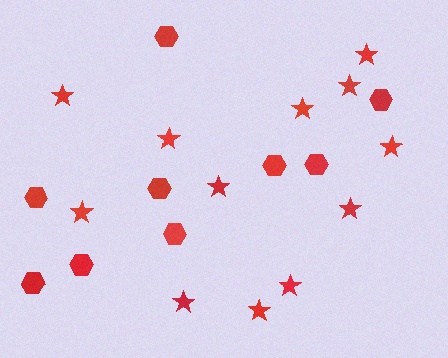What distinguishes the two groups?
There are 2 groups: one group of stars (12) and one group of hexagons (9).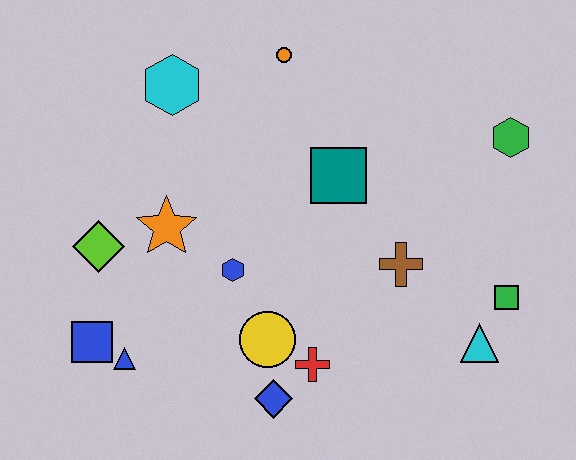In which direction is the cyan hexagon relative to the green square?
The cyan hexagon is to the left of the green square.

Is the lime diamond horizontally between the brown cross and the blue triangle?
No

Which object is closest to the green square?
The cyan triangle is closest to the green square.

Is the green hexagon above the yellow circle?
Yes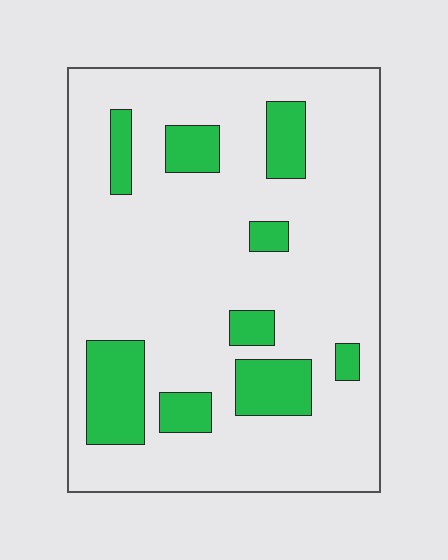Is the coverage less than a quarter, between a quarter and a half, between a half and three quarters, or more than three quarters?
Less than a quarter.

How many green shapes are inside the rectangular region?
9.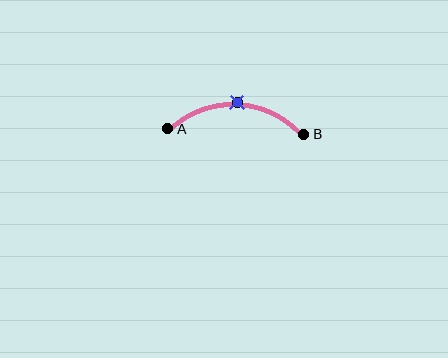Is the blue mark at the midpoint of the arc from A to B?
Yes. The blue mark lies on the arc at equal arc-length from both A and B — it is the arc midpoint.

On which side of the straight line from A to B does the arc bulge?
The arc bulges above the straight line connecting A and B.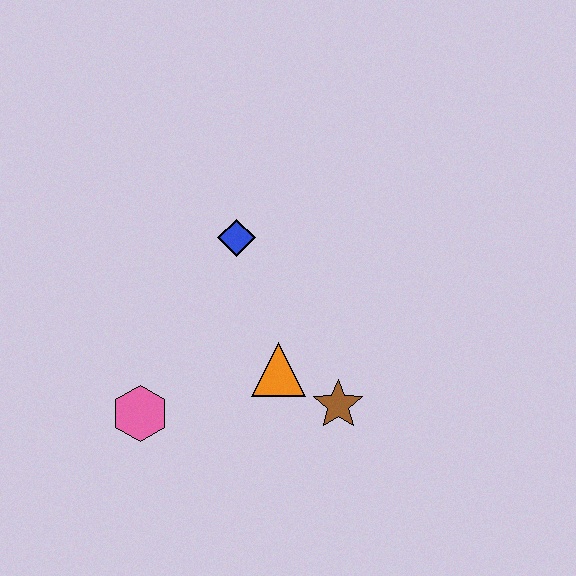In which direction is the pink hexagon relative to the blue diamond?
The pink hexagon is below the blue diamond.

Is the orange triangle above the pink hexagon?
Yes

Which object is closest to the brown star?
The orange triangle is closest to the brown star.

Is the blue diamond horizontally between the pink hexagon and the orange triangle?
Yes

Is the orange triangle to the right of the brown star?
No